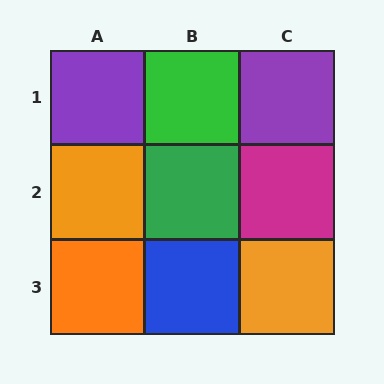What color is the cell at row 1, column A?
Purple.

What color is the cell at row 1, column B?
Green.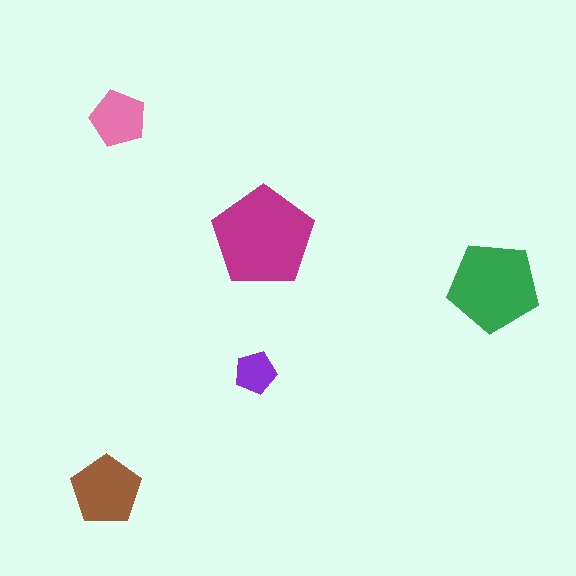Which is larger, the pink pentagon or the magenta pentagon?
The magenta one.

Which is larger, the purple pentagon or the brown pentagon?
The brown one.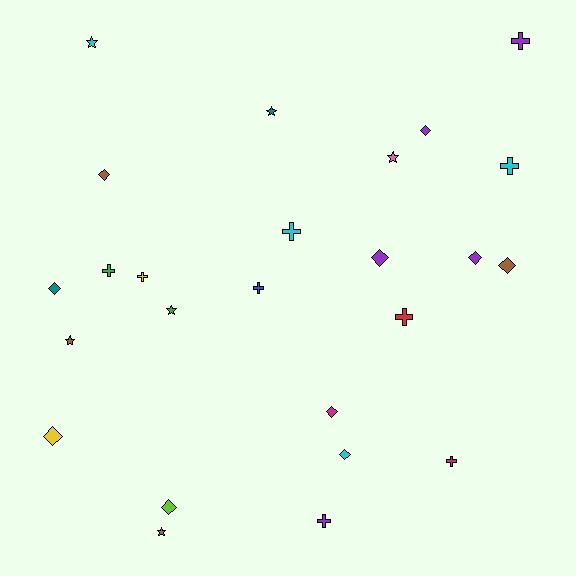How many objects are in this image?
There are 25 objects.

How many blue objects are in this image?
There is 1 blue object.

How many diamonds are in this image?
There are 10 diamonds.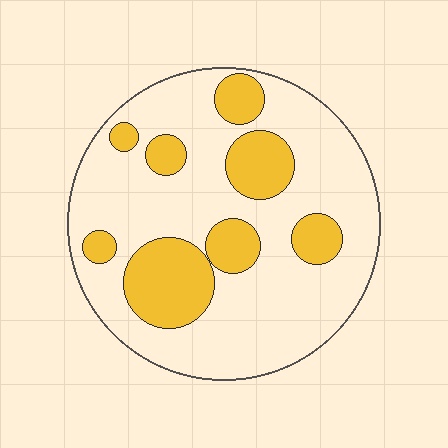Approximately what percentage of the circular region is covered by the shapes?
Approximately 25%.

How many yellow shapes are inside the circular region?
8.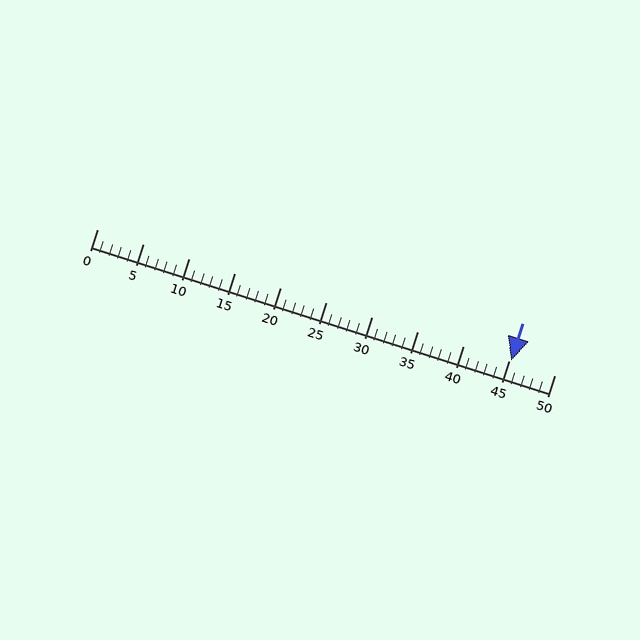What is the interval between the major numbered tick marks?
The major tick marks are spaced 5 units apart.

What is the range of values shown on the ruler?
The ruler shows values from 0 to 50.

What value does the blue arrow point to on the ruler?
The blue arrow points to approximately 45.